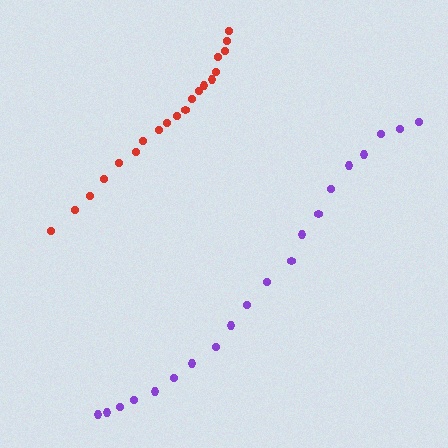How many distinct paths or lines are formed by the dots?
There are 2 distinct paths.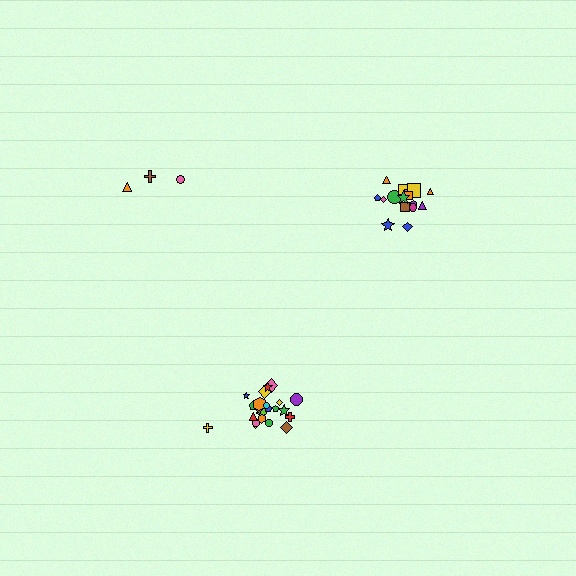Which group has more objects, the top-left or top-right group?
The top-right group.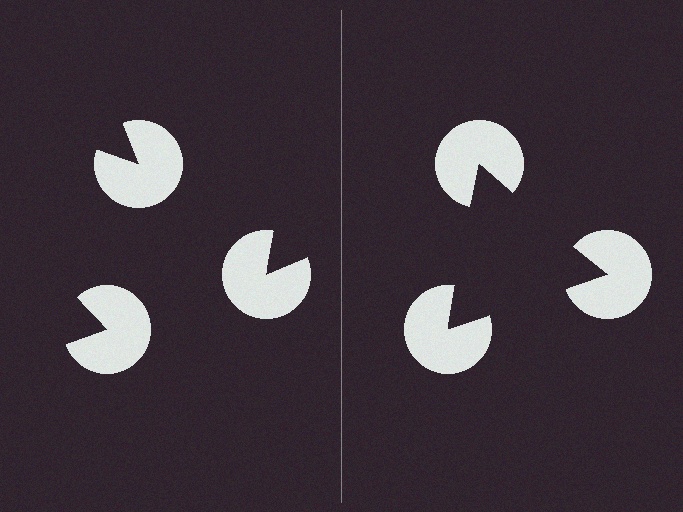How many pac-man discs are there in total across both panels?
6 — 3 on each side.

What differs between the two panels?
The pac-man discs are positioned identically on both sides; only the wedge orientations differ. On the right they align to a triangle; on the left they are misaligned.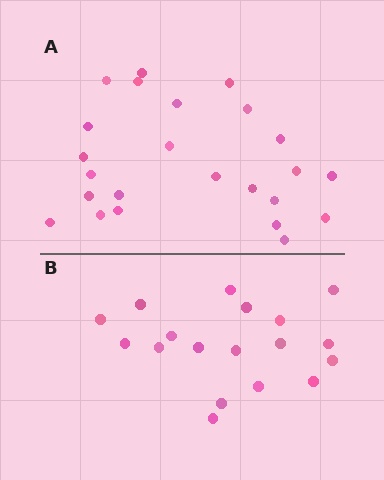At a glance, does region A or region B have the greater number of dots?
Region A (the top region) has more dots.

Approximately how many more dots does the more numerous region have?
Region A has about 6 more dots than region B.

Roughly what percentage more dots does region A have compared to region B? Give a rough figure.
About 35% more.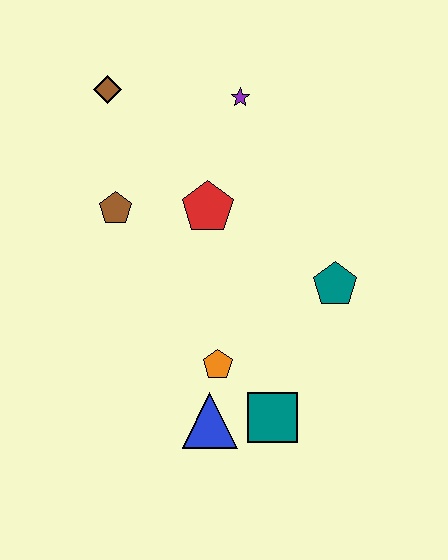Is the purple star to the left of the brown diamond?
No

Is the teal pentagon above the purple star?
No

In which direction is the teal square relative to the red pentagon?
The teal square is below the red pentagon.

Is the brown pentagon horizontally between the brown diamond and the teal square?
Yes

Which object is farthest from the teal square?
The brown diamond is farthest from the teal square.